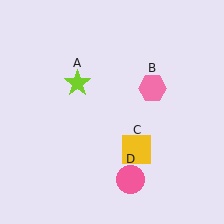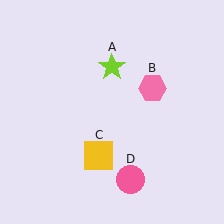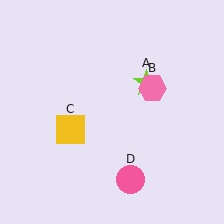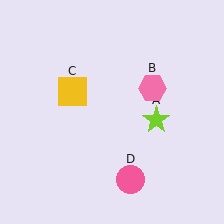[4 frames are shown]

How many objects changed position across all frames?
2 objects changed position: lime star (object A), yellow square (object C).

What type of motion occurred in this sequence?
The lime star (object A), yellow square (object C) rotated clockwise around the center of the scene.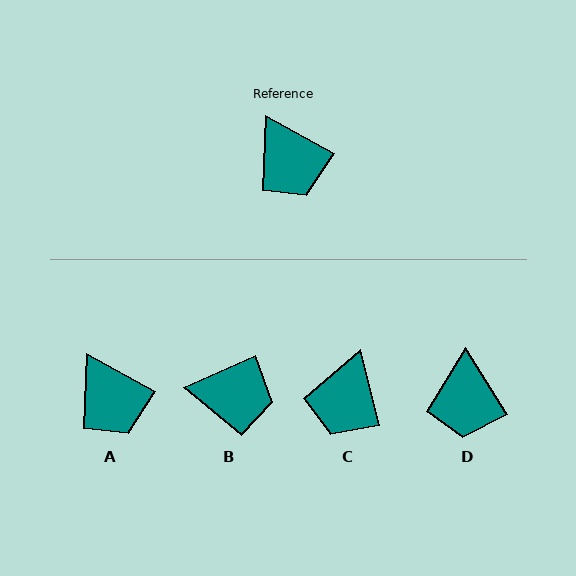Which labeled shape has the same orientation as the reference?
A.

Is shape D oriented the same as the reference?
No, it is off by about 30 degrees.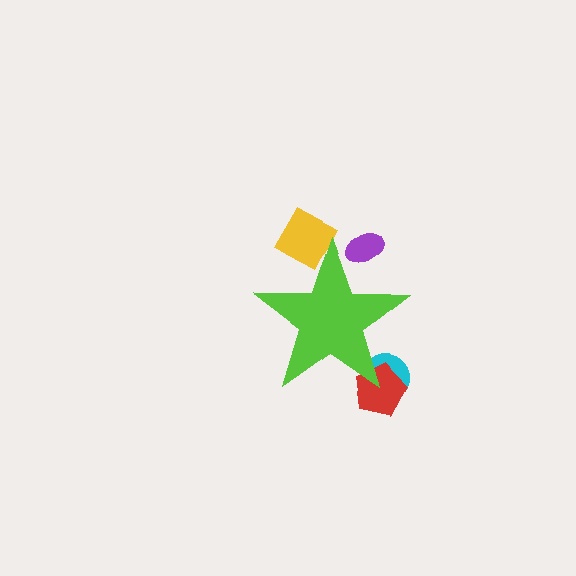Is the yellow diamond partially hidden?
Yes, the yellow diamond is partially hidden behind the lime star.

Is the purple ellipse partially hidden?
Yes, the purple ellipse is partially hidden behind the lime star.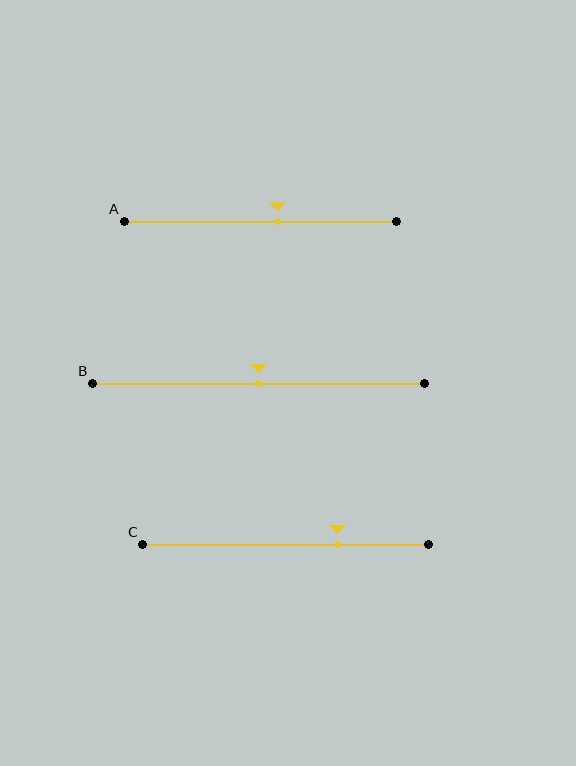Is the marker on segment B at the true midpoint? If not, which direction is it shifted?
Yes, the marker on segment B is at the true midpoint.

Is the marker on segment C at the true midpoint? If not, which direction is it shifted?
No, the marker on segment C is shifted to the right by about 18% of the segment length.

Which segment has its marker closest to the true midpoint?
Segment B has its marker closest to the true midpoint.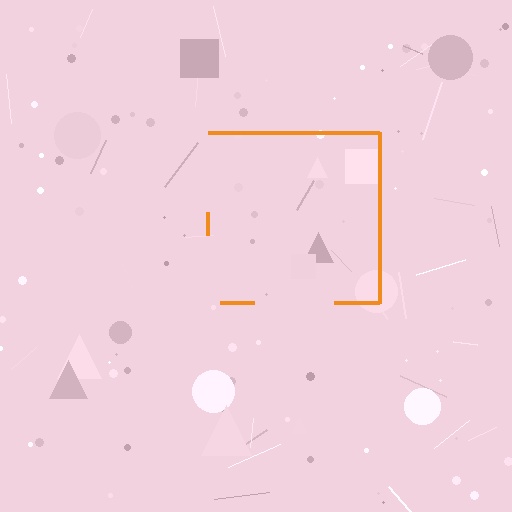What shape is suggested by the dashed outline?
The dashed outline suggests a square.